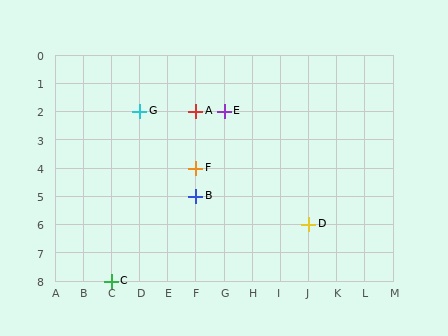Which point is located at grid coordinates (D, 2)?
Point G is at (D, 2).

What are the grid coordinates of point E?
Point E is at grid coordinates (G, 2).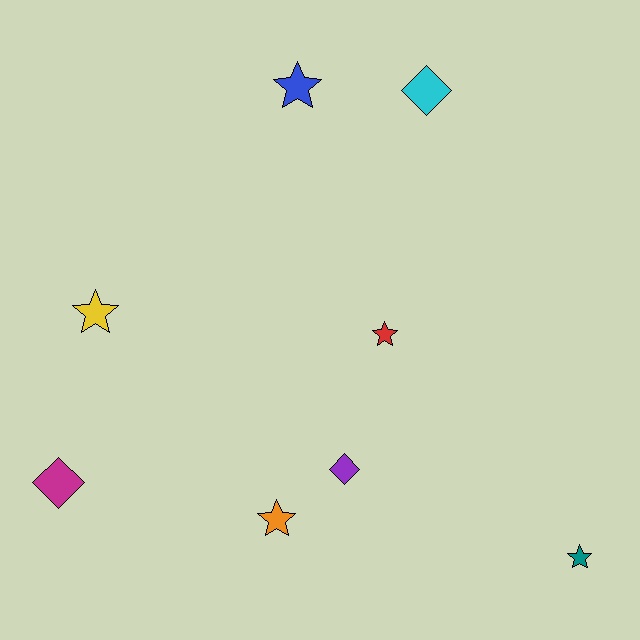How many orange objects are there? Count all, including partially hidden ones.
There is 1 orange object.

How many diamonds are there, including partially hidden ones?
There are 3 diamonds.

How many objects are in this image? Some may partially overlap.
There are 8 objects.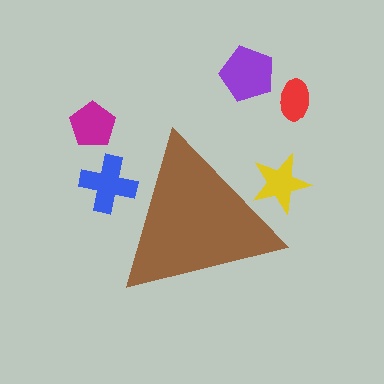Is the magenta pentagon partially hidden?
No, the magenta pentagon is fully visible.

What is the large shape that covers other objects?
A brown triangle.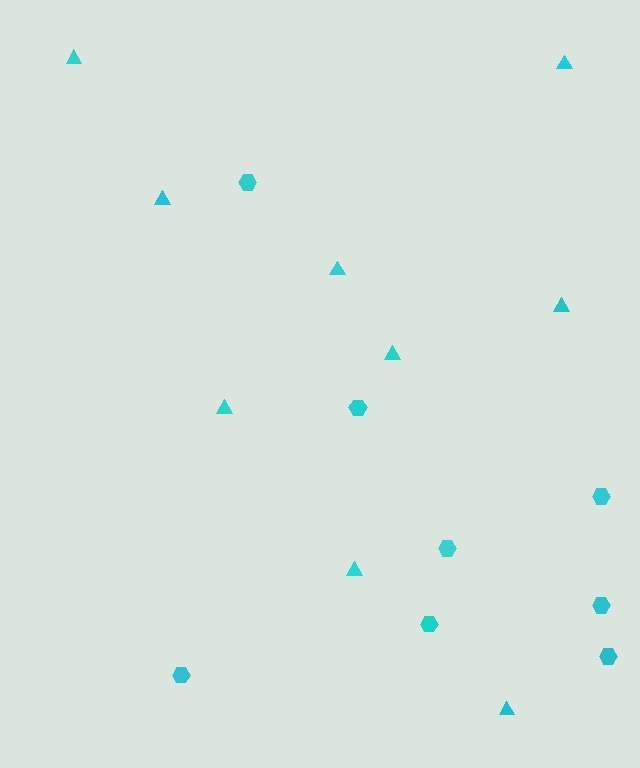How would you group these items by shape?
There are 2 groups: one group of hexagons (8) and one group of triangles (9).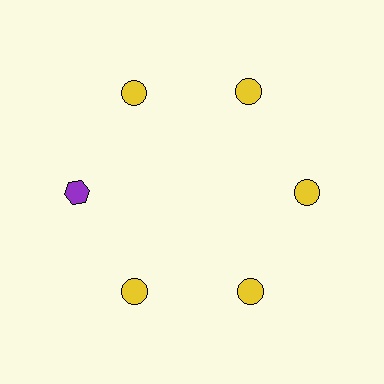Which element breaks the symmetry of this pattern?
The purple hexagon at roughly the 9 o'clock position breaks the symmetry. All other shapes are yellow circles.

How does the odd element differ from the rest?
It differs in both color (purple instead of yellow) and shape (hexagon instead of circle).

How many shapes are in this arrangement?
There are 6 shapes arranged in a ring pattern.